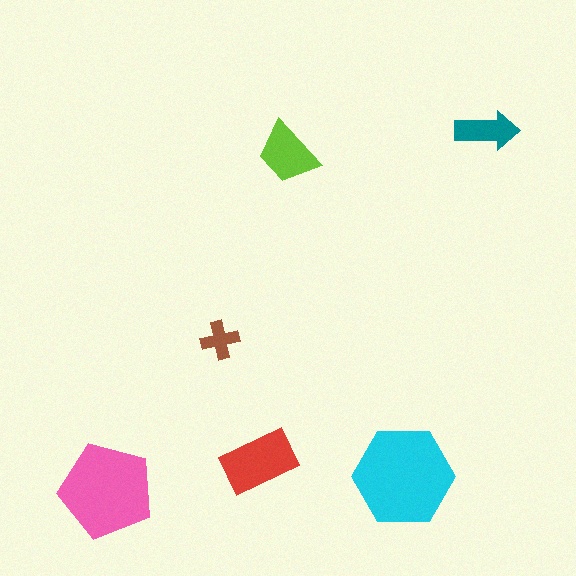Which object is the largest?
The cyan hexagon.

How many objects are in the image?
There are 6 objects in the image.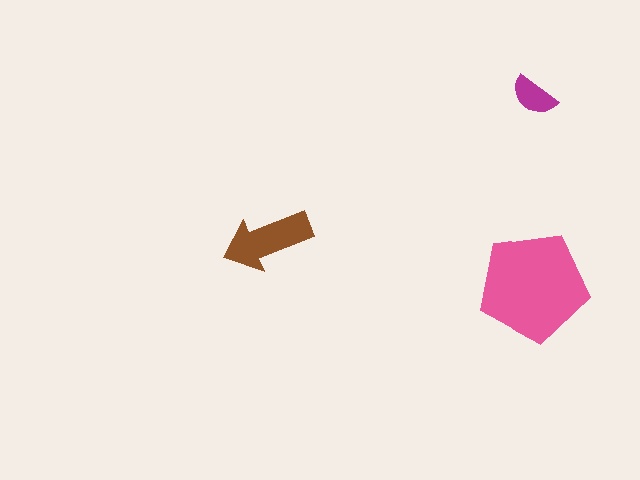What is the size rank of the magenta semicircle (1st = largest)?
3rd.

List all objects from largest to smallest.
The pink pentagon, the brown arrow, the magenta semicircle.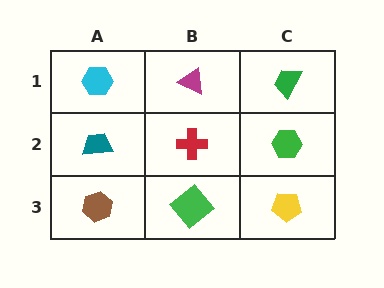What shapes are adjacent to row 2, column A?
A cyan hexagon (row 1, column A), a brown hexagon (row 3, column A), a red cross (row 2, column B).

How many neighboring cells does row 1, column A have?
2.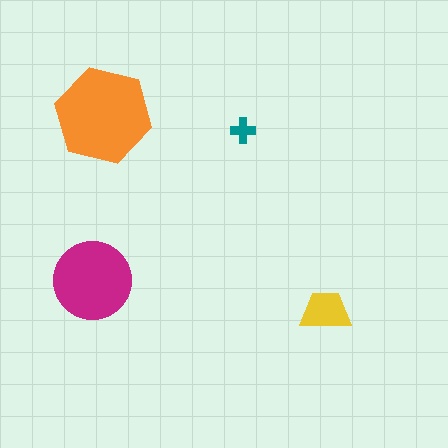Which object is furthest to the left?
The magenta circle is leftmost.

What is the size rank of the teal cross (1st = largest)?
4th.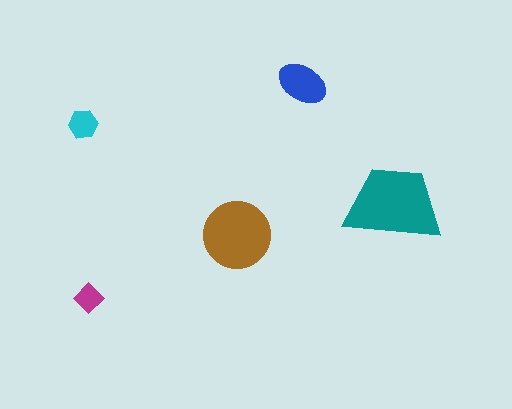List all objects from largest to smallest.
The teal trapezoid, the brown circle, the blue ellipse, the cyan hexagon, the magenta diamond.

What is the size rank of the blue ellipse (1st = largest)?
3rd.